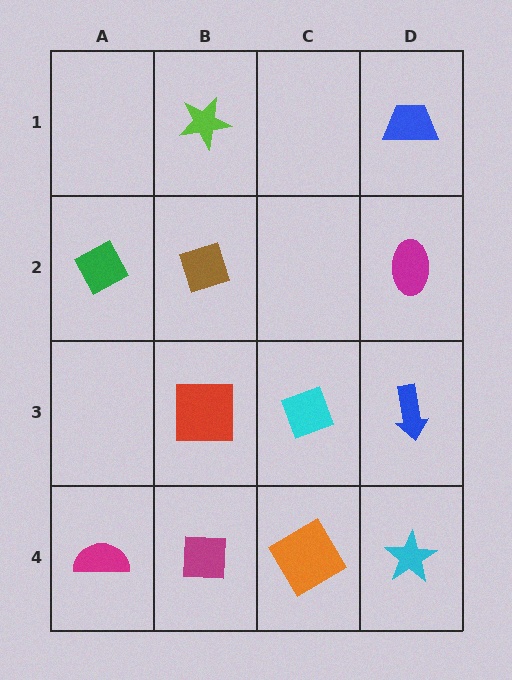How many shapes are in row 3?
3 shapes.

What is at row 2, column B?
A brown diamond.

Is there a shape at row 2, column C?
No, that cell is empty.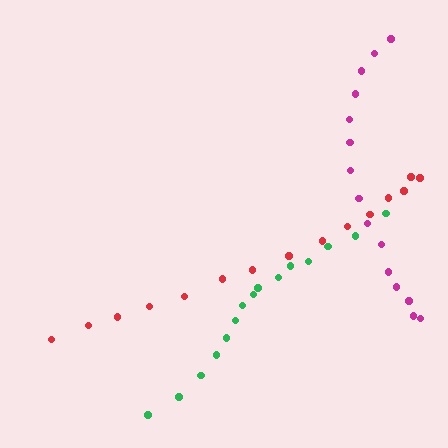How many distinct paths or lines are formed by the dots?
There are 3 distinct paths.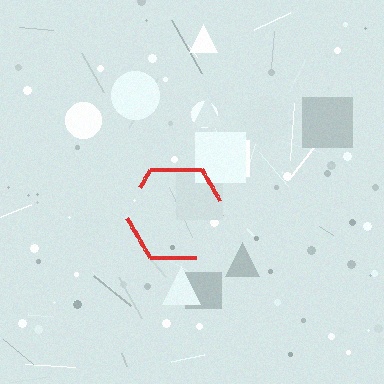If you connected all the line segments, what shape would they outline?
They would outline a hexagon.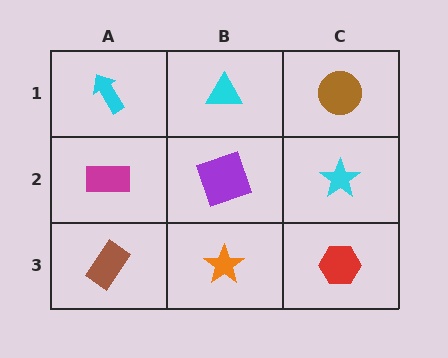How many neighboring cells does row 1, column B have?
3.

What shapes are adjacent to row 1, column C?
A cyan star (row 2, column C), a cyan triangle (row 1, column B).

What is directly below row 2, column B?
An orange star.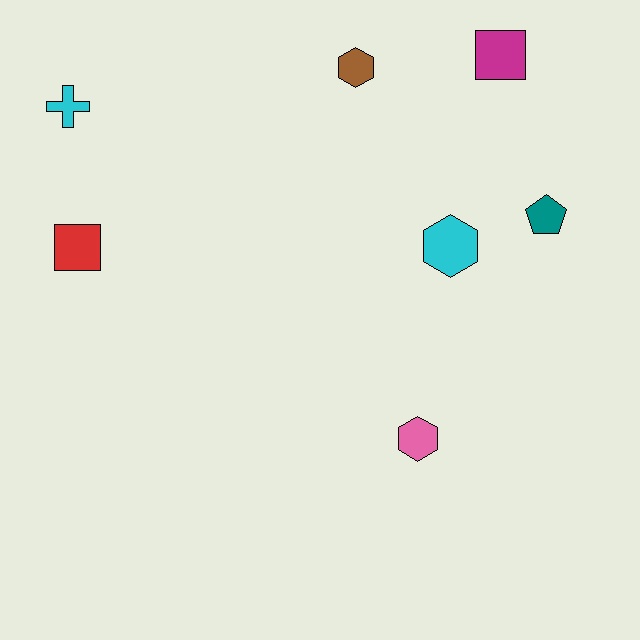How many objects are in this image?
There are 7 objects.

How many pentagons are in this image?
There is 1 pentagon.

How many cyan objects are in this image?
There are 2 cyan objects.